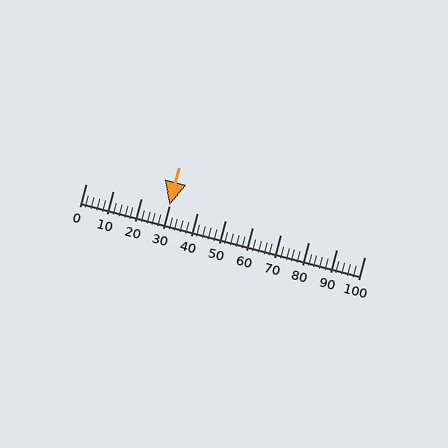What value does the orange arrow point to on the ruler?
The orange arrow points to approximately 30.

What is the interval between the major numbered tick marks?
The major tick marks are spaced 10 units apart.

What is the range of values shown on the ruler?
The ruler shows values from 0 to 100.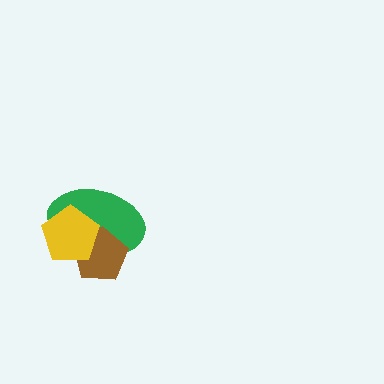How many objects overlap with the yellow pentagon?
2 objects overlap with the yellow pentagon.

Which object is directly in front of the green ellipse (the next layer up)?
The brown pentagon is directly in front of the green ellipse.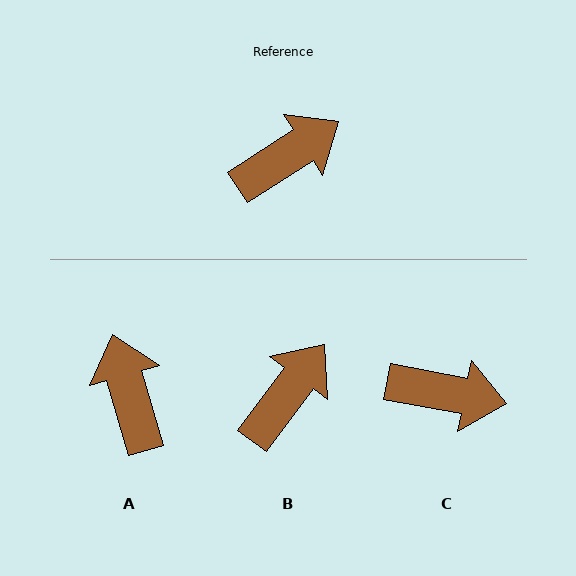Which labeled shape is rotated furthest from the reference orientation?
A, about 73 degrees away.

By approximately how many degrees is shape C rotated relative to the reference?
Approximately 44 degrees clockwise.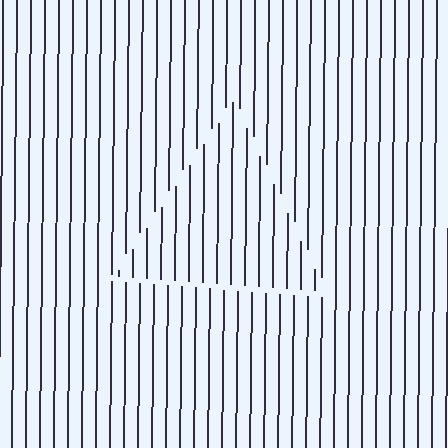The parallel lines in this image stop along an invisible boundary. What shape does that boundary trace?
An illusory triangle. The interior of the shape contains the same grating, shifted by half a period — the contour is defined by the phase discontinuity where line-ends from the inner and outer gratings abut.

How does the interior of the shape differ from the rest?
The interior of the shape contains the same grating, shifted by half a period — the contour is defined by the phase discontinuity where line-ends from the inner and outer gratings abut.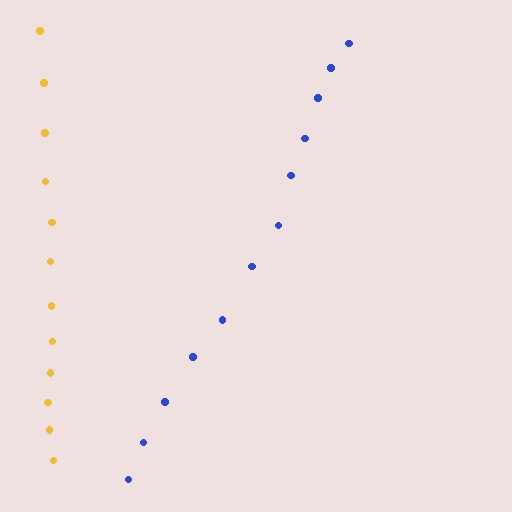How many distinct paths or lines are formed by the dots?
There are 2 distinct paths.